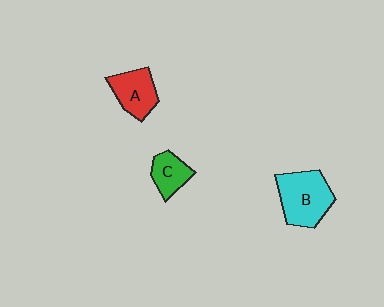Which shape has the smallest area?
Shape C (green).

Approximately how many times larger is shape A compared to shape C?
Approximately 1.4 times.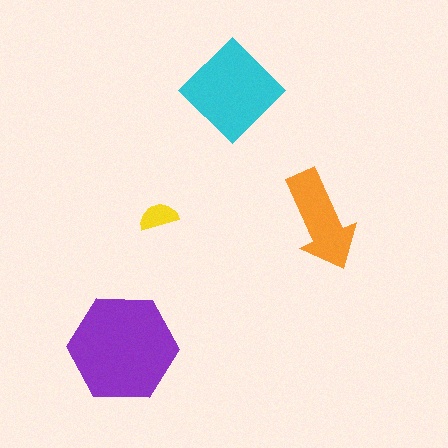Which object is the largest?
The purple hexagon.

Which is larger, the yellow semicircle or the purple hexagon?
The purple hexagon.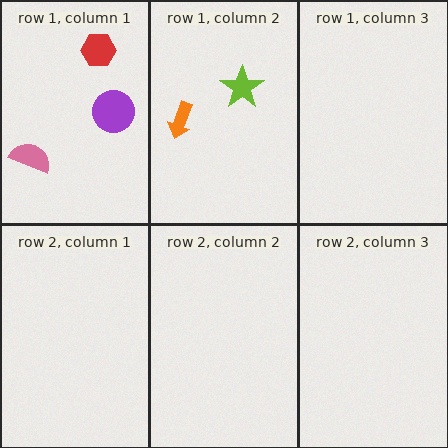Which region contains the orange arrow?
The row 1, column 2 region.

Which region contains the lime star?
The row 1, column 2 region.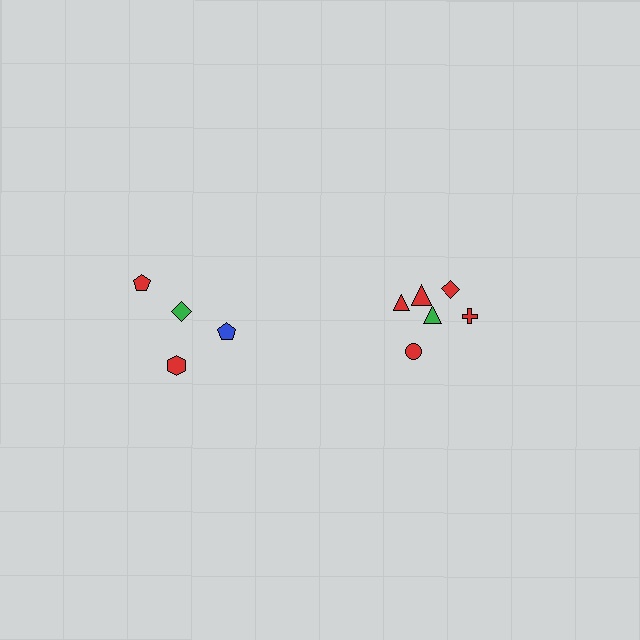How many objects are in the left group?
There are 4 objects.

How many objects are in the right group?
There are 6 objects.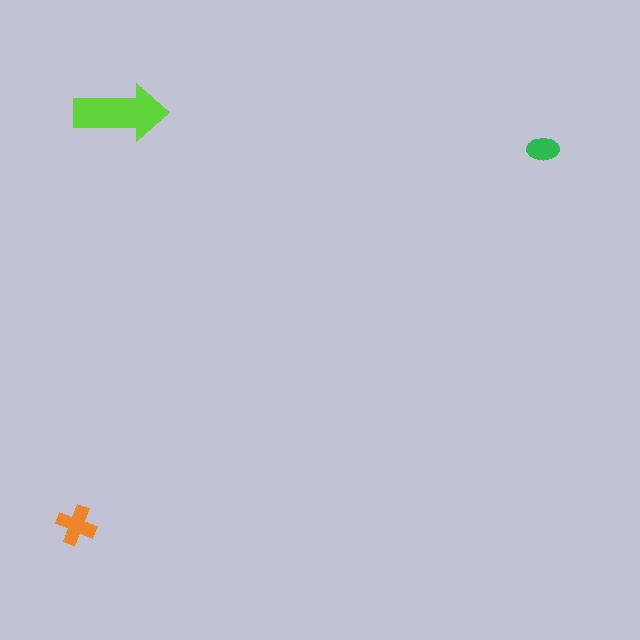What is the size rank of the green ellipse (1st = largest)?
3rd.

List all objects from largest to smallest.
The lime arrow, the orange cross, the green ellipse.